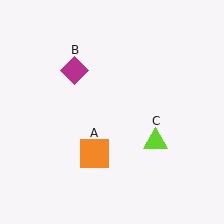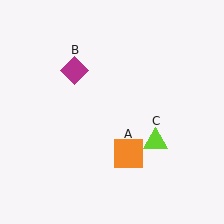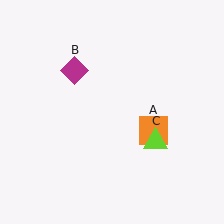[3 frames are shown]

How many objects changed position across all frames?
1 object changed position: orange square (object A).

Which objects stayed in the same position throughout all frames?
Magenta diamond (object B) and lime triangle (object C) remained stationary.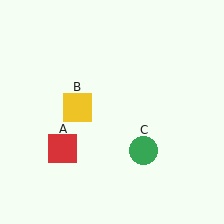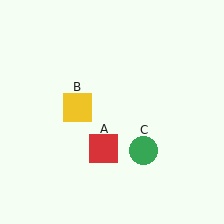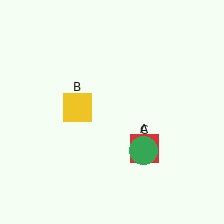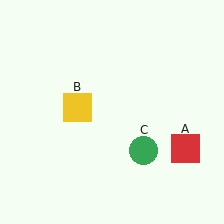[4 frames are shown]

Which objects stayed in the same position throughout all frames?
Yellow square (object B) and green circle (object C) remained stationary.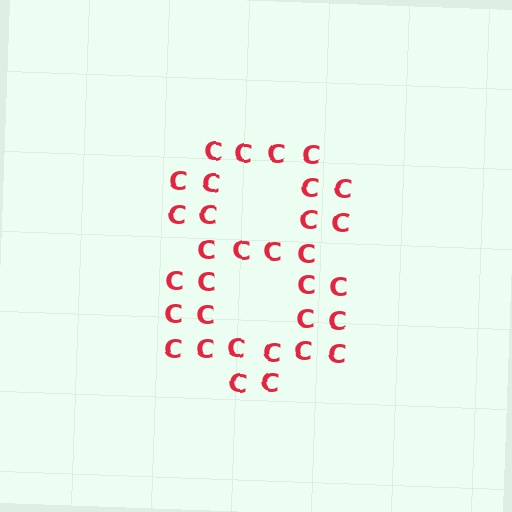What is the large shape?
The large shape is the digit 8.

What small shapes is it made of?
It is made of small letter C's.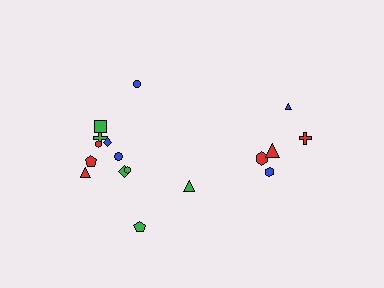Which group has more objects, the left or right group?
The left group.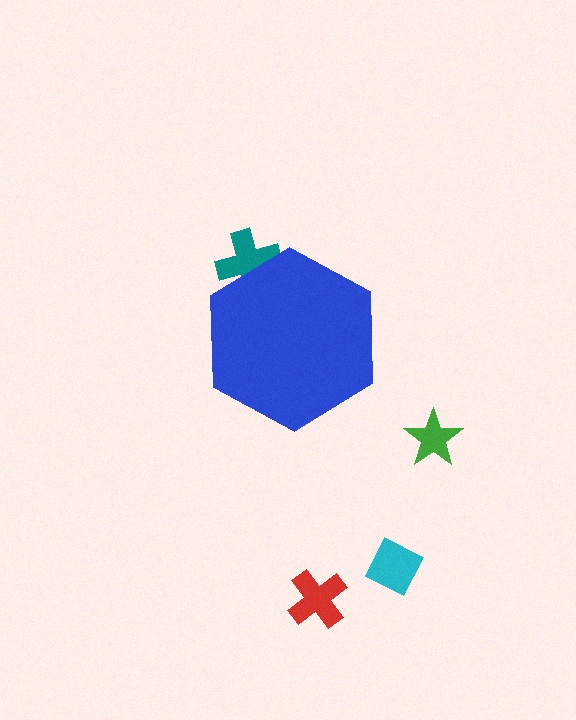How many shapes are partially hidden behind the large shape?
1 shape is partially hidden.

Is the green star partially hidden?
No, the green star is fully visible.